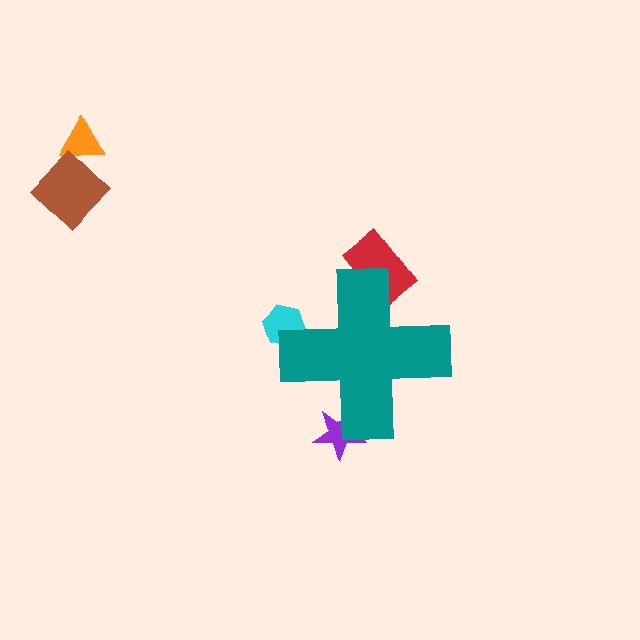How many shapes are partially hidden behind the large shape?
3 shapes are partially hidden.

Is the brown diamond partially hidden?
No, the brown diamond is fully visible.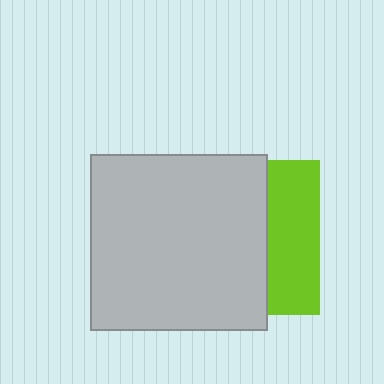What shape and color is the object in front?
The object in front is a light gray square.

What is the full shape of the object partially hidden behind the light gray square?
The partially hidden object is a lime square.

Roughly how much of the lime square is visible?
A small part of it is visible (roughly 34%).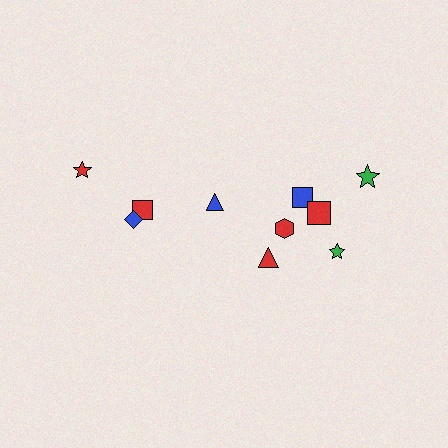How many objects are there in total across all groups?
There are 10 objects.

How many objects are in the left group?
There are 4 objects.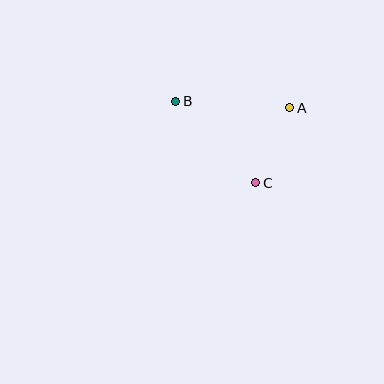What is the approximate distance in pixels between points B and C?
The distance between B and C is approximately 114 pixels.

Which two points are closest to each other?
Points A and C are closest to each other.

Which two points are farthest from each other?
Points A and B are farthest from each other.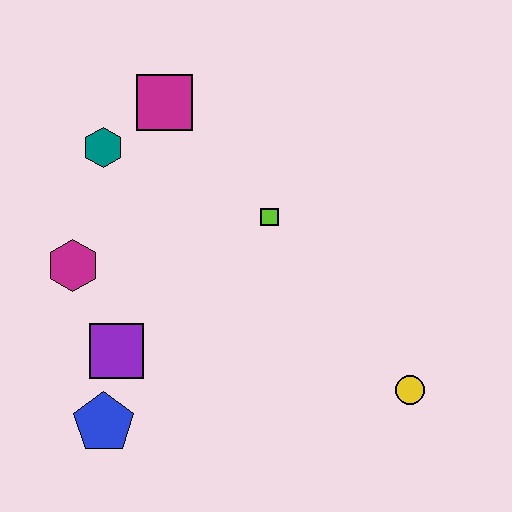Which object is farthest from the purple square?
The yellow circle is farthest from the purple square.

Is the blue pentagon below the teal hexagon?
Yes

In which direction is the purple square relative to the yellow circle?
The purple square is to the left of the yellow circle.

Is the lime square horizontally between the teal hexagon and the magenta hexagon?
No